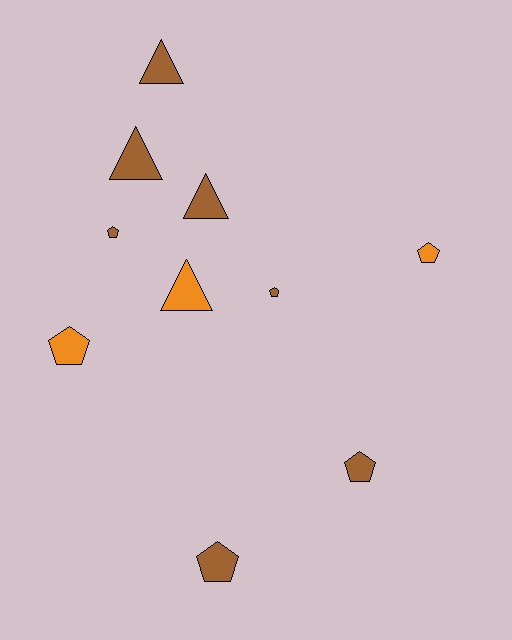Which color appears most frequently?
Brown, with 7 objects.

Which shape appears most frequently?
Pentagon, with 6 objects.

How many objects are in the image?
There are 10 objects.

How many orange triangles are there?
There is 1 orange triangle.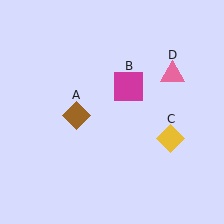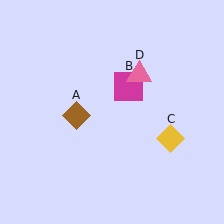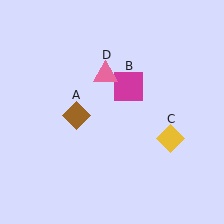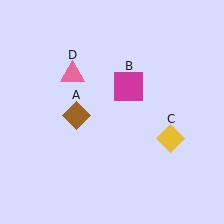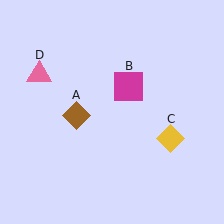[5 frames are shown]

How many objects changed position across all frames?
1 object changed position: pink triangle (object D).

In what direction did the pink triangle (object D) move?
The pink triangle (object D) moved left.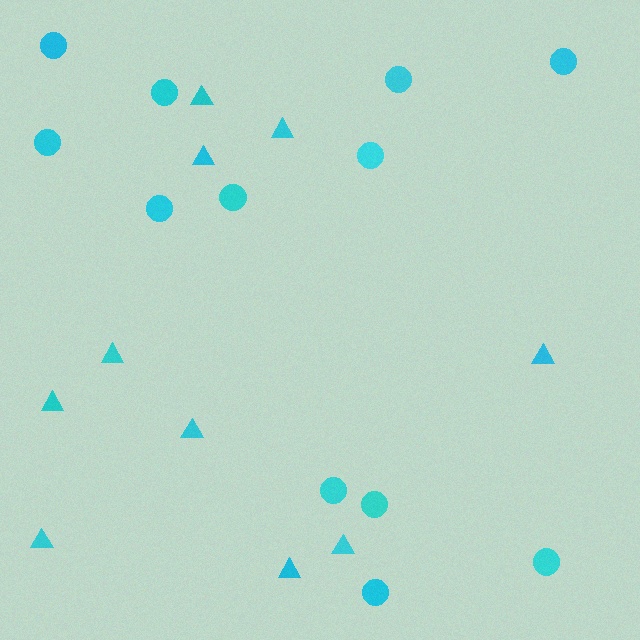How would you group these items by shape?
There are 2 groups: one group of circles (12) and one group of triangles (10).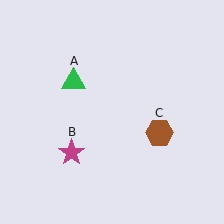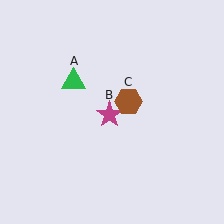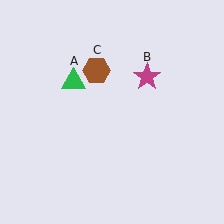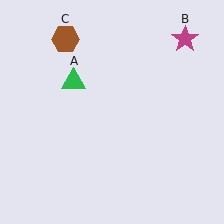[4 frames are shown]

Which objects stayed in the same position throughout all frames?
Green triangle (object A) remained stationary.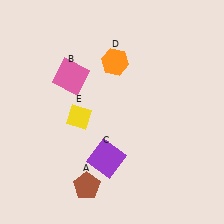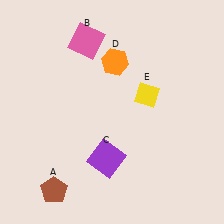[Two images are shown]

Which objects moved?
The objects that moved are: the brown pentagon (A), the pink square (B), the yellow diamond (E).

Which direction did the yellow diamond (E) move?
The yellow diamond (E) moved right.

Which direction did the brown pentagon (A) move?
The brown pentagon (A) moved left.